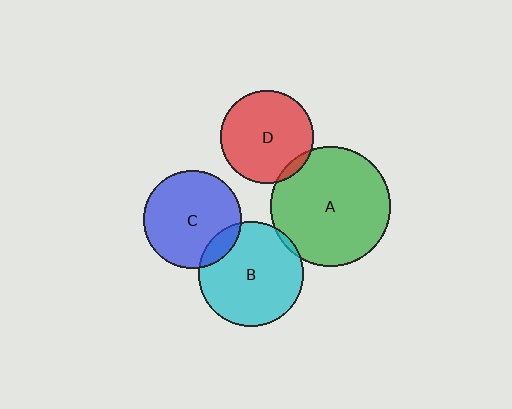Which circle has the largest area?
Circle A (green).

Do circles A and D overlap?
Yes.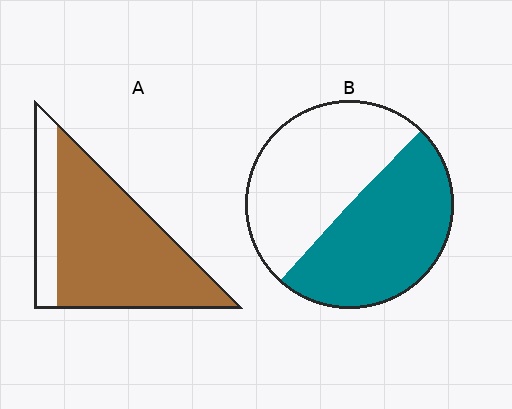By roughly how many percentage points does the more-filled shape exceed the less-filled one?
By roughly 30 percentage points (A over B).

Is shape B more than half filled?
Roughly half.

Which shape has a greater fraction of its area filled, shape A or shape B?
Shape A.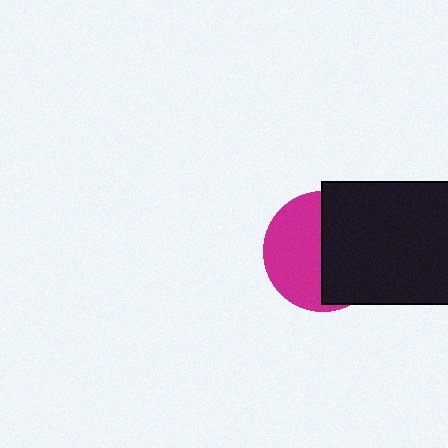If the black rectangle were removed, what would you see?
You would see the complete magenta circle.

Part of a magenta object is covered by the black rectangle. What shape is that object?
It is a circle.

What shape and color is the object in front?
The object in front is a black rectangle.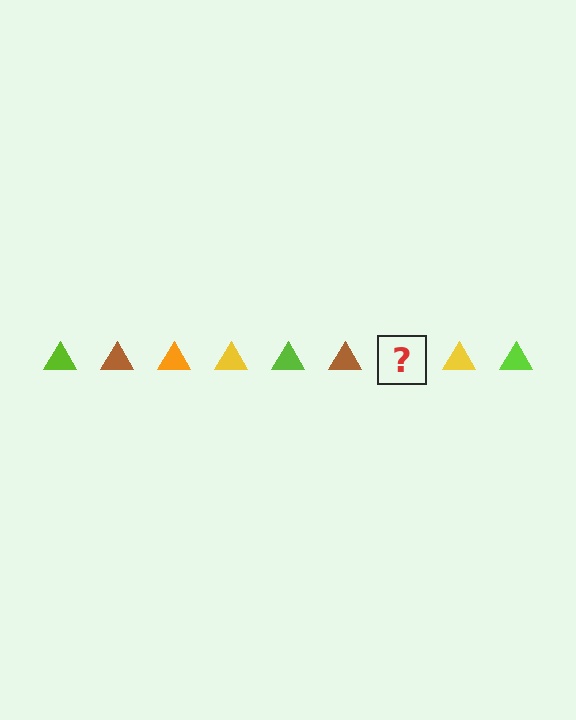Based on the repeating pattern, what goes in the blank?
The blank should be an orange triangle.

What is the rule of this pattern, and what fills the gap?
The rule is that the pattern cycles through lime, brown, orange, yellow triangles. The gap should be filled with an orange triangle.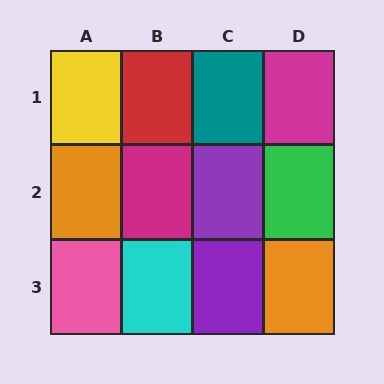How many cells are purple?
2 cells are purple.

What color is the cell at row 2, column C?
Purple.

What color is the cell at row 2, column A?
Orange.